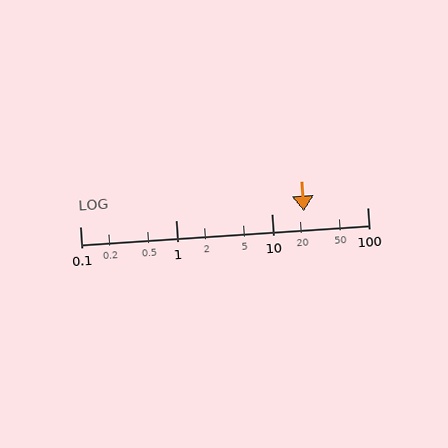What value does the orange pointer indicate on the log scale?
The pointer indicates approximately 22.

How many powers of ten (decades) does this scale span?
The scale spans 3 decades, from 0.1 to 100.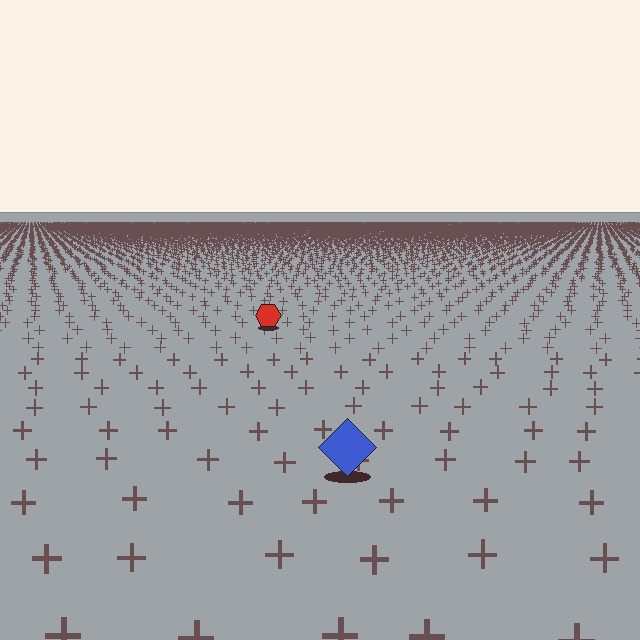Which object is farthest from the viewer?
The red hexagon is farthest from the viewer. It appears smaller and the ground texture around it is denser.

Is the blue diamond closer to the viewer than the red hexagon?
Yes. The blue diamond is closer — you can tell from the texture gradient: the ground texture is coarser near it.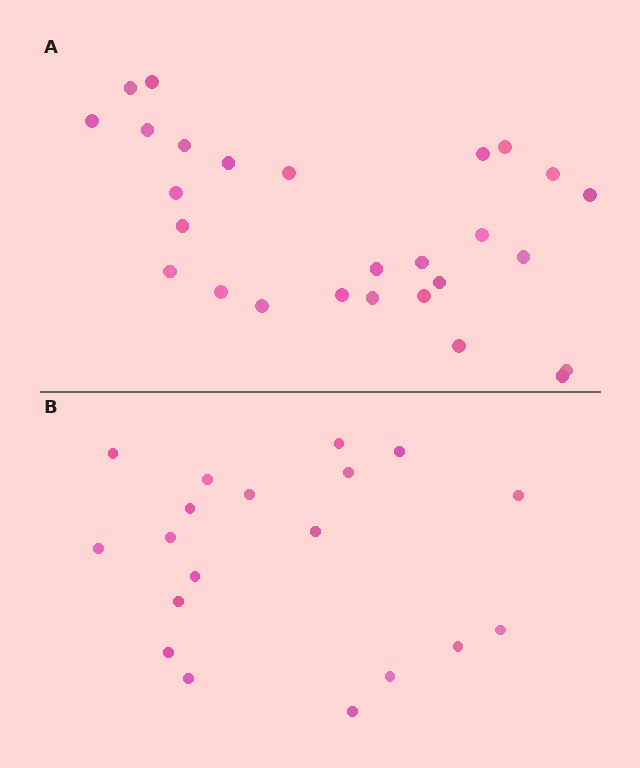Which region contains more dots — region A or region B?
Region A (the top region) has more dots.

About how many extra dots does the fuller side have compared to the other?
Region A has roughly 8 or so more dots than region B.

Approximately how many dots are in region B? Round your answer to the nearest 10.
About 20 dots. (The exact count is 19, which rounds to 20.)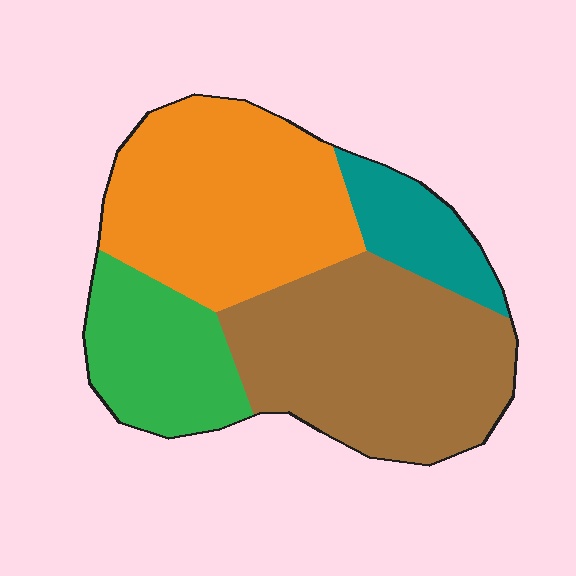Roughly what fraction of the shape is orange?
Orange takes up about one third (1/3) of the shape.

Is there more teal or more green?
Green.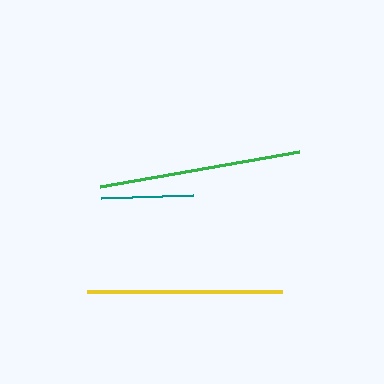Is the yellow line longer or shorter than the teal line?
The yellow line is longer than the teal line.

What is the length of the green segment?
The green segment is approximately 203 pixels long.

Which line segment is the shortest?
The teal line is the shortest at approximately 92 pixels.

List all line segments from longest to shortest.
From longest to shortest: green, yellow, teal.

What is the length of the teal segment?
The teal segment is approximately 92 pixels long.